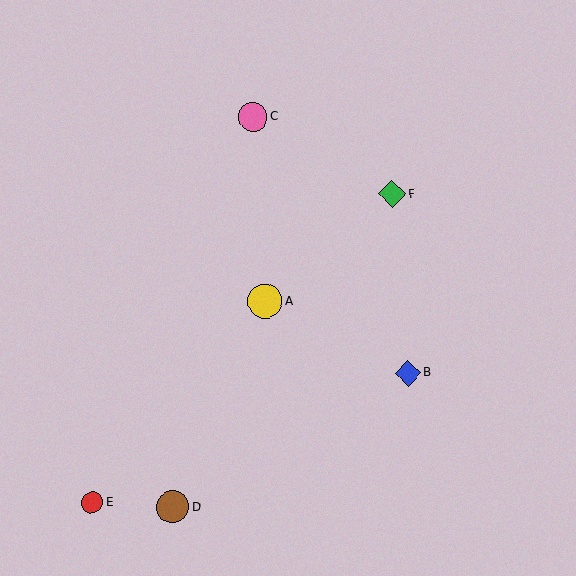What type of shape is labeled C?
Shape C is a pink circle.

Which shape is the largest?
The yellow circle (labeled A) is the largest.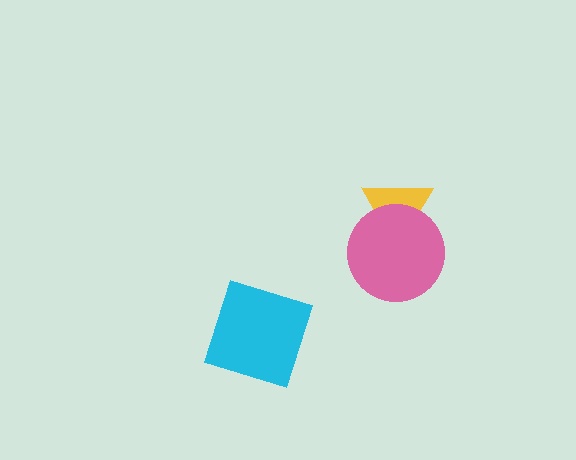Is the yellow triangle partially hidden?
Yes, it is partially covered by another shape.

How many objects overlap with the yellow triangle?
1 object overlaps with the yellow triangle.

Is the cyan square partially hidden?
No, no other shape covers it.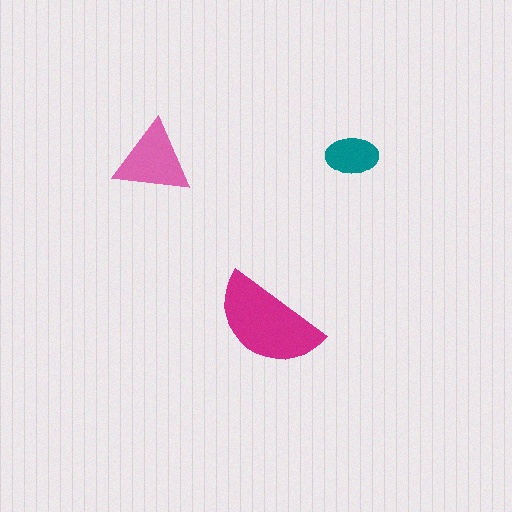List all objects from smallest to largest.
The teal ellipse, the pink triangle, the magenta semicircle.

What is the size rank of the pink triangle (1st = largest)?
2nd.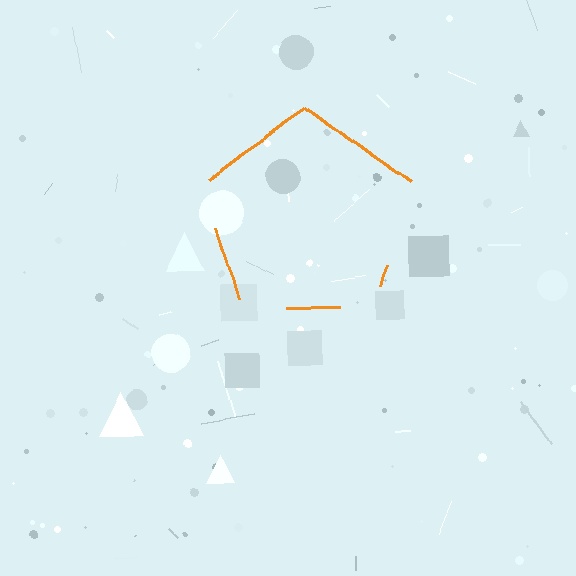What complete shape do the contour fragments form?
The contour fragments form a pentagon.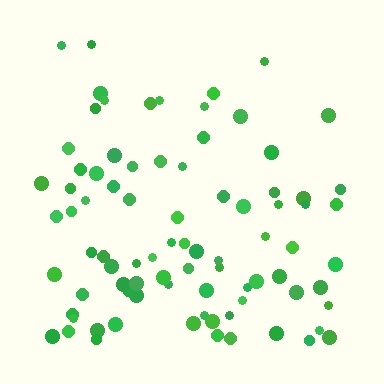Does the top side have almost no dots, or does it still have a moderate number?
Still a moderate number, just noticeably fewer than the bottom.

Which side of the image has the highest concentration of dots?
The bottom.